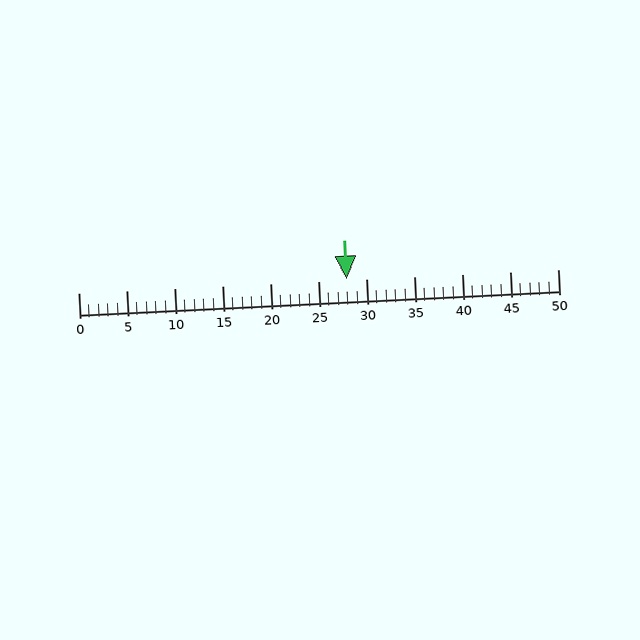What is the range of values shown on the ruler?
The ruler shows values from 0 to 50.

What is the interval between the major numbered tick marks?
The major tick marks are spaced 5 units apart.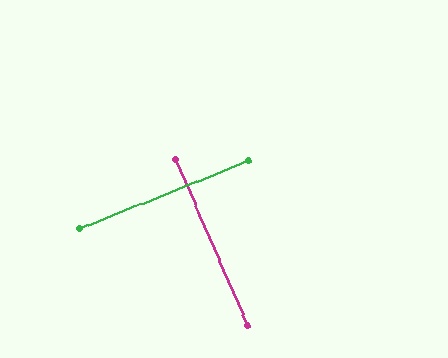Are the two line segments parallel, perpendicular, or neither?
Perpendicular — they meet at approximately 89°.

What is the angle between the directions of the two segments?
Approximately 89 degrees.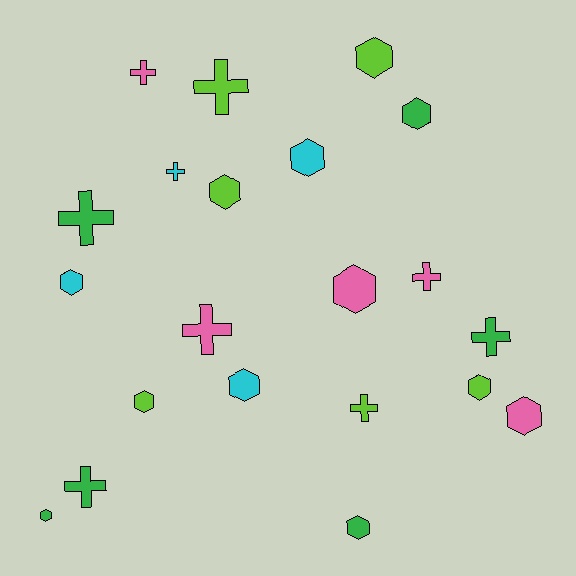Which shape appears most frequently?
Hexagon, with 12 objects.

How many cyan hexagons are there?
There are 3 cyan hexagons.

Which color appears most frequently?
Lime, with 6 objects.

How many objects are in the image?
There are 21 objects.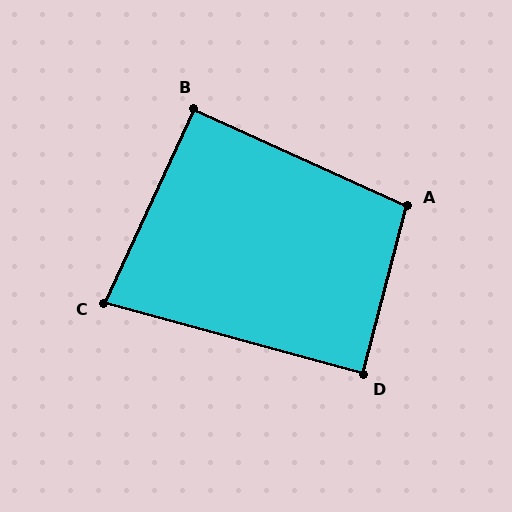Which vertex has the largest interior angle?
A, at approximately 100 degrees.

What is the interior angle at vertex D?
Approximately 89 degrees (approximately right).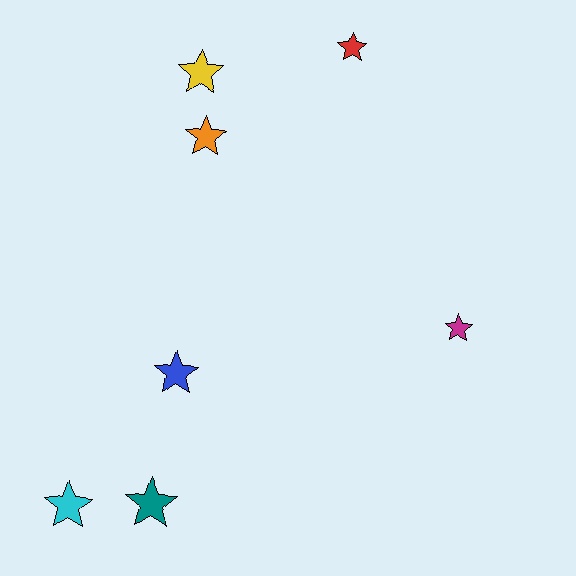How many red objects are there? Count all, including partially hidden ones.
There is 1 red object.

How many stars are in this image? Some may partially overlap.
There are 7 stars.